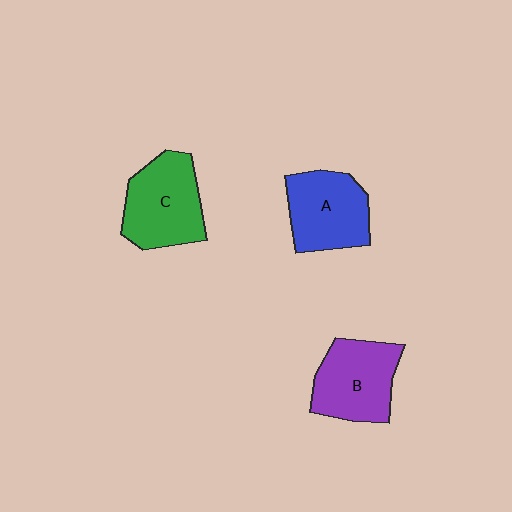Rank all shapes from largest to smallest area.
From largest to smallest: C (green), B (purple), A (blue).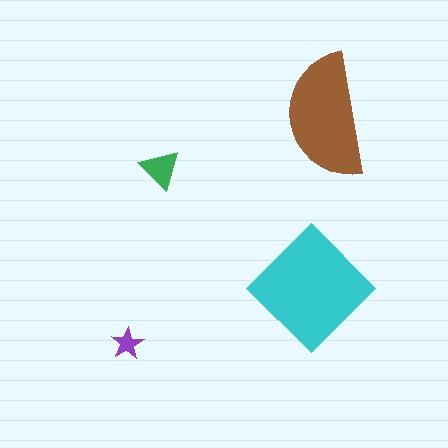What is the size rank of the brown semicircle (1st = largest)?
2nd.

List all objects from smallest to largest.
The purple star, the green triangle, the brown semicircle, the cyan diamond.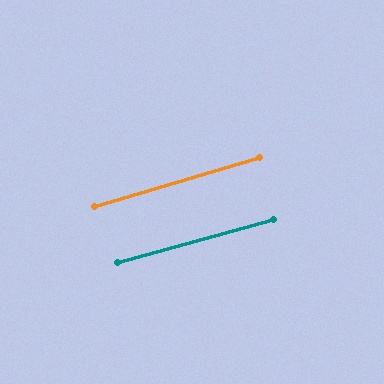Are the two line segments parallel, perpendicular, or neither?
Parallel — their directions differ by only 1.1°.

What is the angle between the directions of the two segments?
Approximately 1 degree.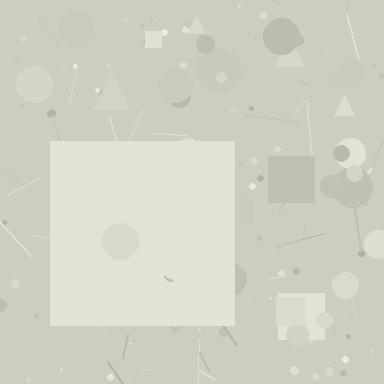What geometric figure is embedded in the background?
A square is embedded in the background.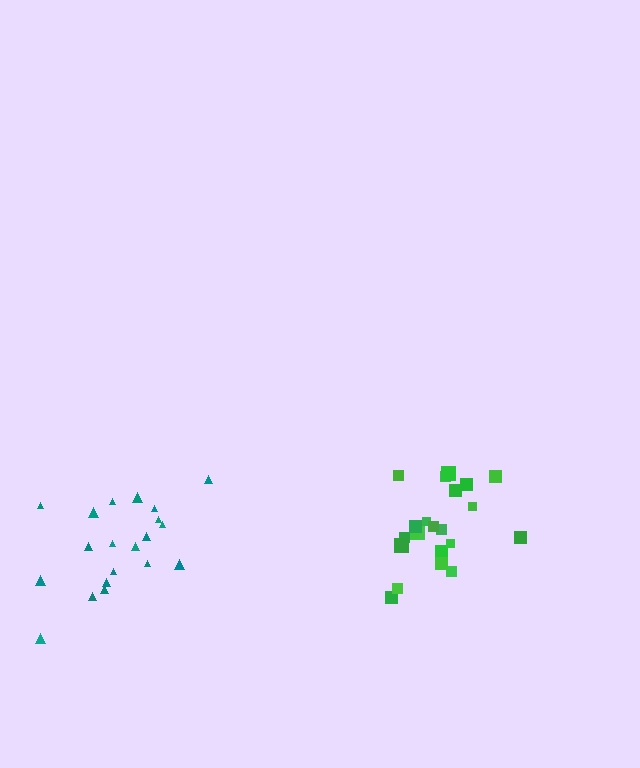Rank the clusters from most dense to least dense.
green, teal.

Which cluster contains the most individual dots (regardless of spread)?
Green (22).